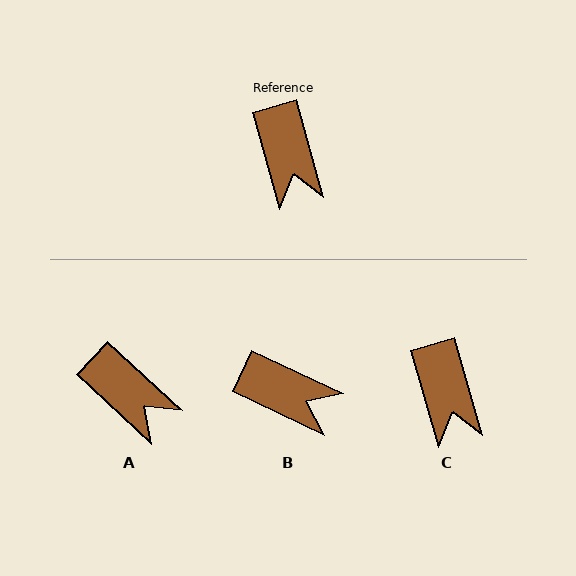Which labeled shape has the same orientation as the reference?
C.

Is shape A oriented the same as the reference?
No, it is off by about 31 degrees.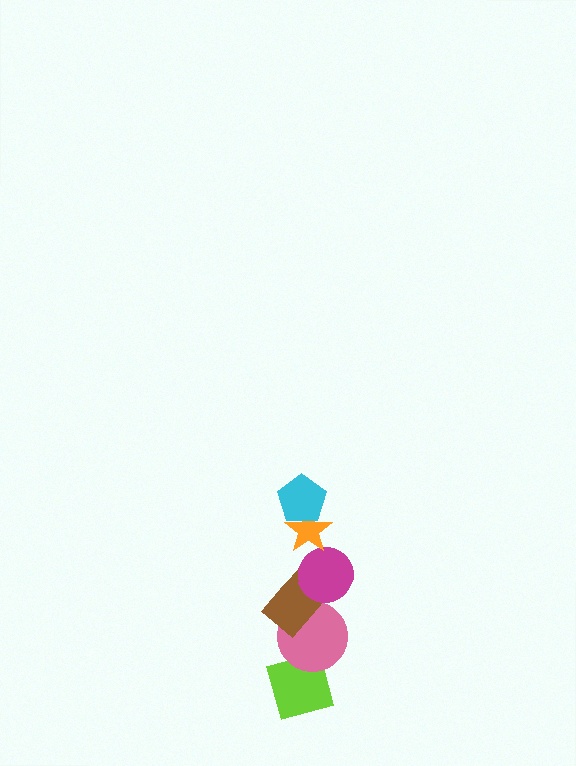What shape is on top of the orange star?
The cyan pentagon is on top of the orange star.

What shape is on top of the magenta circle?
The orange star is on top of the magenta circle.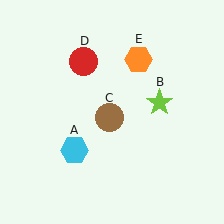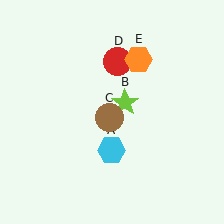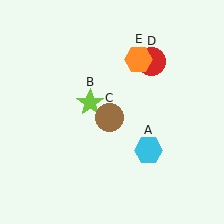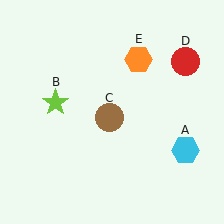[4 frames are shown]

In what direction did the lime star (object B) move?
The lime star (object B) moved left.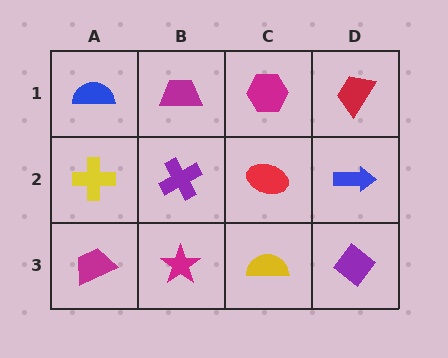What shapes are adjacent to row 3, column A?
A yellow cross (row 2, column A), a magenta star (row 3, column B).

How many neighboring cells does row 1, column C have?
3.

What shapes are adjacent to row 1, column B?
A purple cross (row 2, column B), a blue semicircle (row 1, column A), a magenta hexagon (row 1, column C).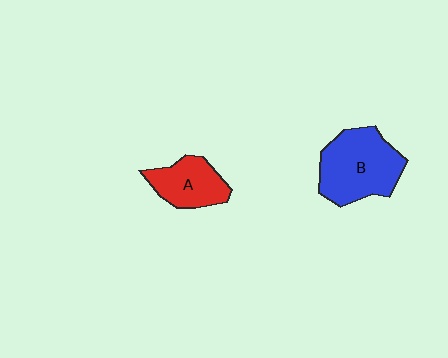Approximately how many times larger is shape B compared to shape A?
Approximately 1.6 times.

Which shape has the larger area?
Shape B (blue).